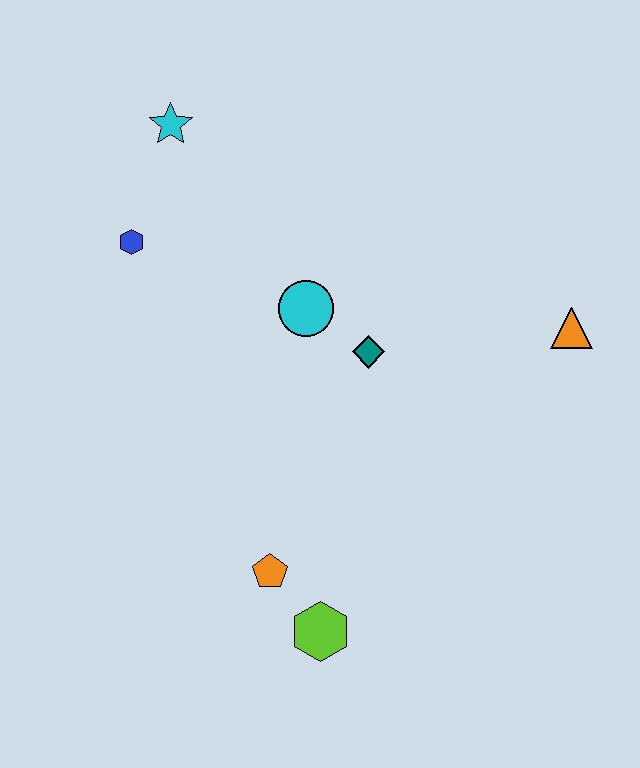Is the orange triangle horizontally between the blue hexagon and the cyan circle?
No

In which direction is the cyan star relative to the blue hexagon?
The cyan star is above the blue hexagon.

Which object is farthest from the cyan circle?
The lime hexagon is farthest from the cyan circle.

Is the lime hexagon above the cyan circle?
No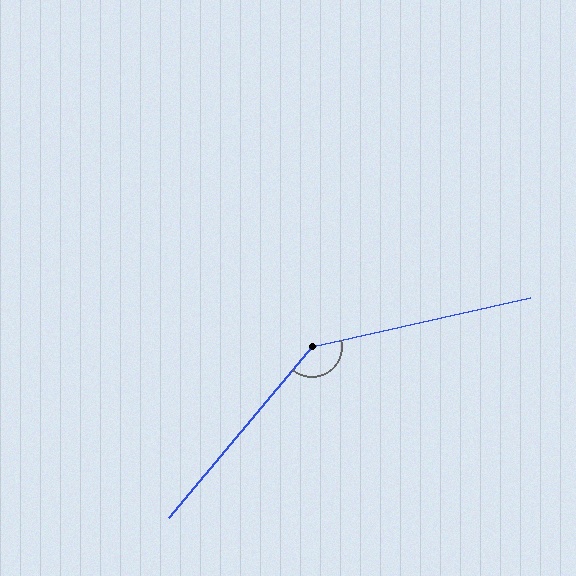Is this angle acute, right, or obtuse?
It is obtuse.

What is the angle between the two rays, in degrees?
Approximately 142 degrees.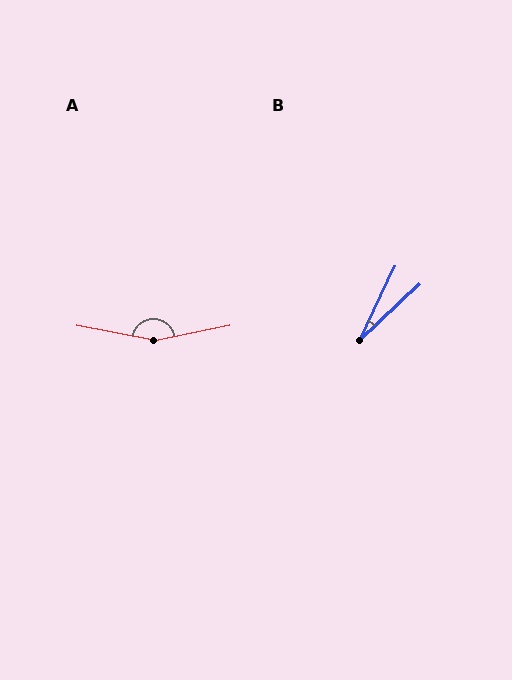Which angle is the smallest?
B, at approximately 22 degrees.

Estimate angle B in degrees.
Approximately 22 degrees.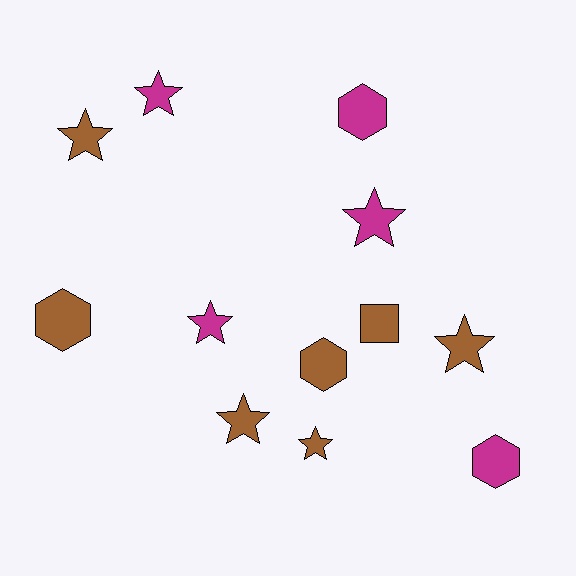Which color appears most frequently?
Brown, with 7 objects.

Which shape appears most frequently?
Star, with 7 objects.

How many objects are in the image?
There are 12 objects.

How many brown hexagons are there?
There are 2 brown hexagons.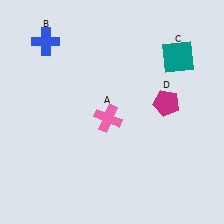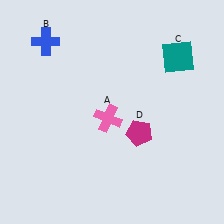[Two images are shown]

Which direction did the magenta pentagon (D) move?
The magenta pentagon (D) moved down.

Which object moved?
The magenta pentagon (D) moved down.